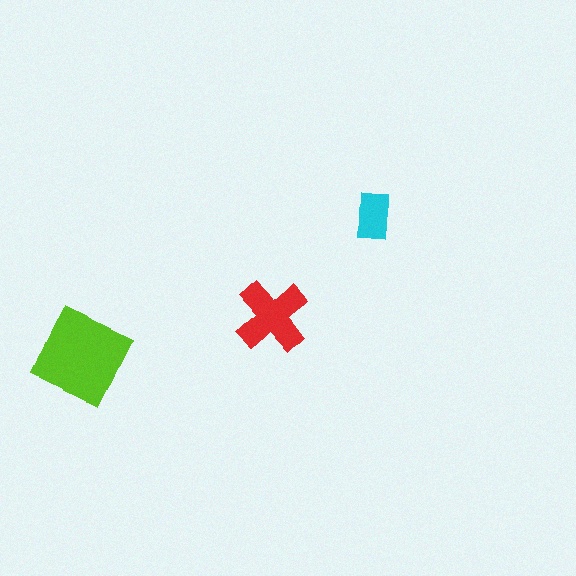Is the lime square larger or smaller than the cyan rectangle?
Larger.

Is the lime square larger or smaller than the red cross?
Larger.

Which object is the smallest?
The cyan rectangle.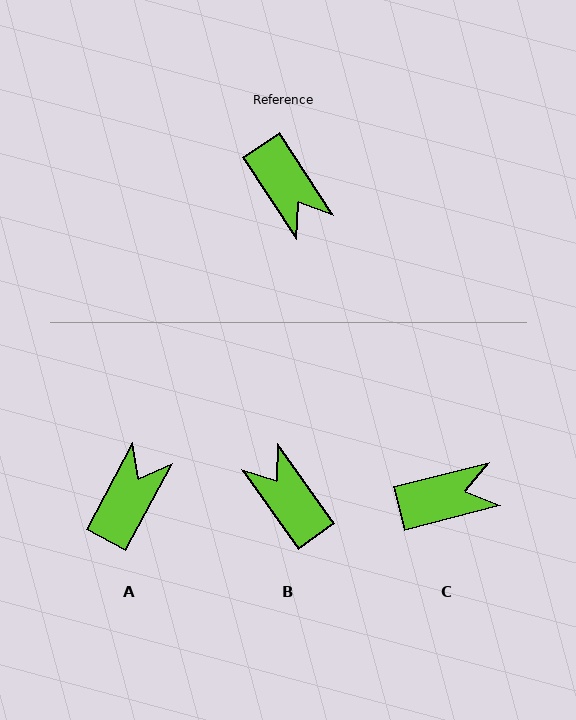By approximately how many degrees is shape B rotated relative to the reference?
Approximately 178 degrees clockwise.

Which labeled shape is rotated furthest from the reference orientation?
B, about 178 degrees away.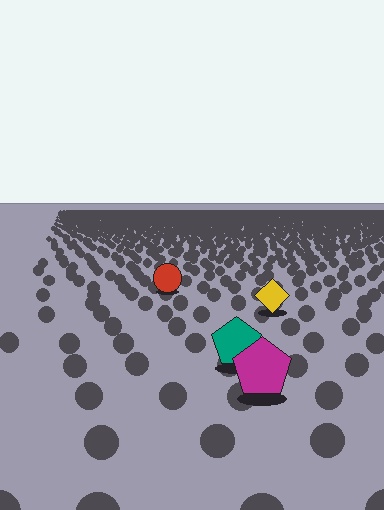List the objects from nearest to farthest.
From nearest to farthest: the magenta pentagon, the teal pentagon, the yellow diamond, the red circle.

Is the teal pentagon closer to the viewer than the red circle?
Yes. The teal pentagon is closer — you can tell from the texture gradient: the ground texture is coarser near it.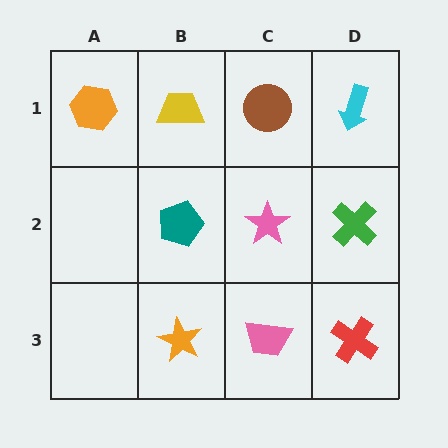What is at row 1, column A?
An orange hexagon.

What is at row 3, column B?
An orange star.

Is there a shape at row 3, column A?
No, that cell is empty.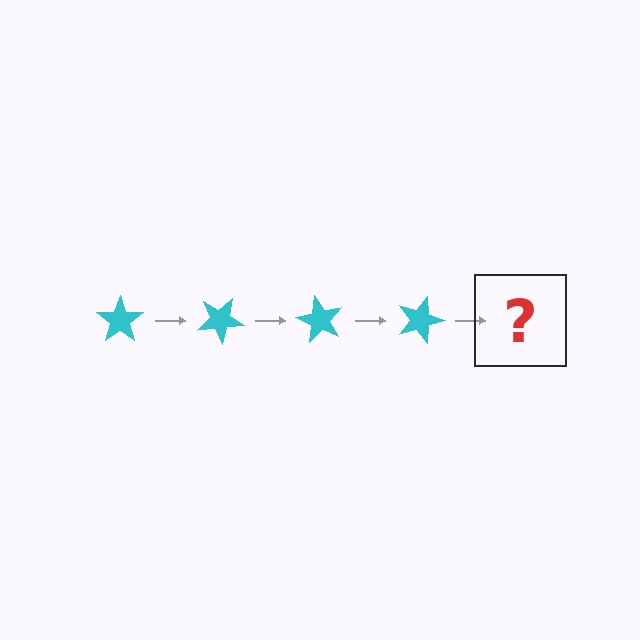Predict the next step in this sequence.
The next step is a cyan star rotated 120 degrees.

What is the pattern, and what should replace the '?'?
The pattern is that the star rotates 30 degrees each step. The '?' should be a cyan star rotated 120 degrees.